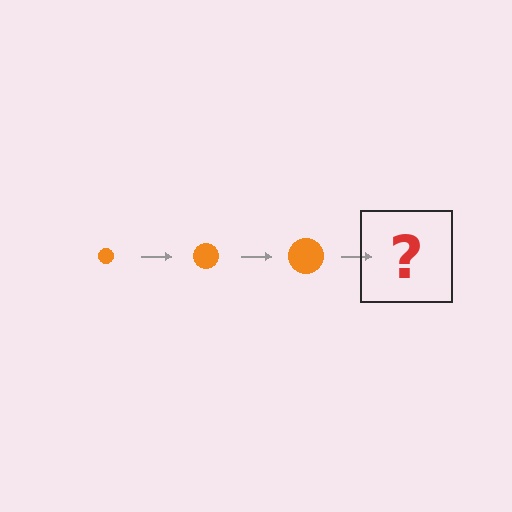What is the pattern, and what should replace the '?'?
The pattern is that the circle gets progressively larger each step. The '?' should be an orange circle, larger than the previous one.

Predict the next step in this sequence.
The next step is an orange circle, larger than the previous one.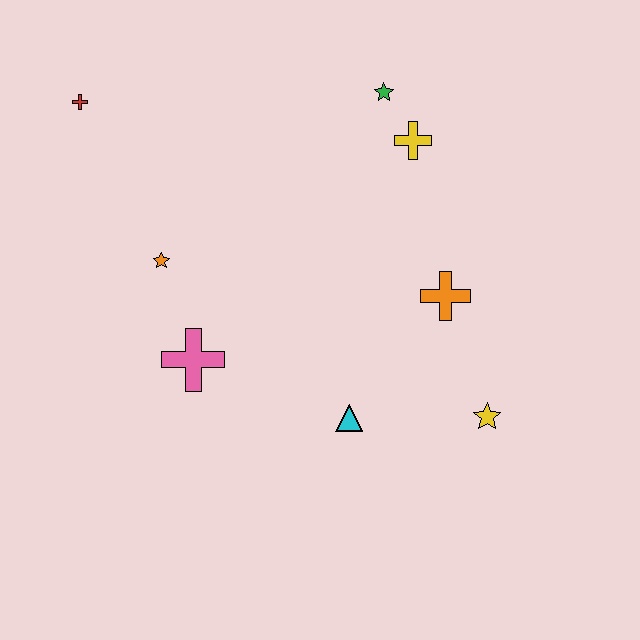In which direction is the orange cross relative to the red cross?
The orange cross is to the right of the red cross.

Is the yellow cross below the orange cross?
No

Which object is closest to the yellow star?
The orange cross is closest to the yellow star.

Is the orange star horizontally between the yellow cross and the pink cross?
No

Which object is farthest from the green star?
The yellow star is farthest from the green star.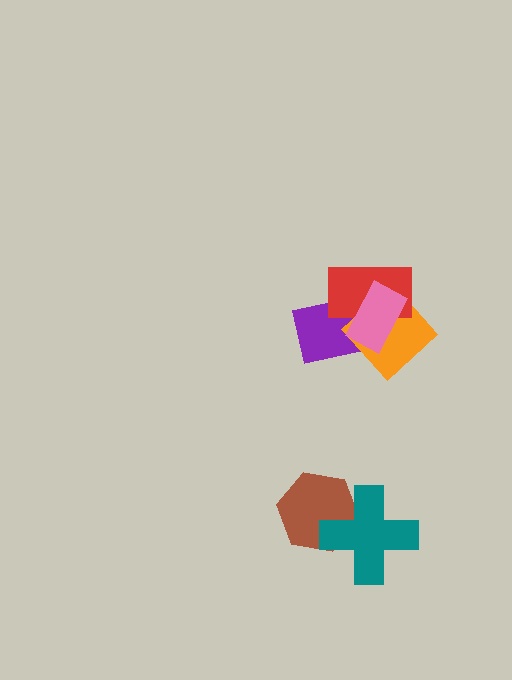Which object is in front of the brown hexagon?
The teal cross is in front of the brown hexagon.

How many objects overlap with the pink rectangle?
3 objects overlap with the pink rectangle.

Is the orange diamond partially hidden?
Yes, it is partially covered by another shape.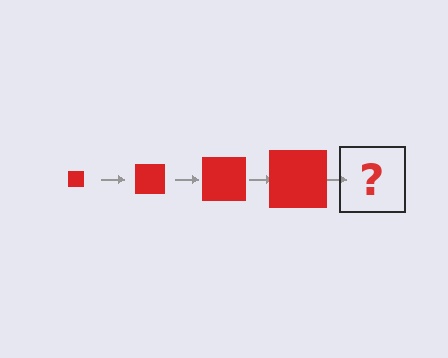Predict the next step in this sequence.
The next step is a red square, larger than the previous one.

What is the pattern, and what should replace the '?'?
The pattern is that the square gets progressively larger each step. The '?' should be a red square, larger than the previous one.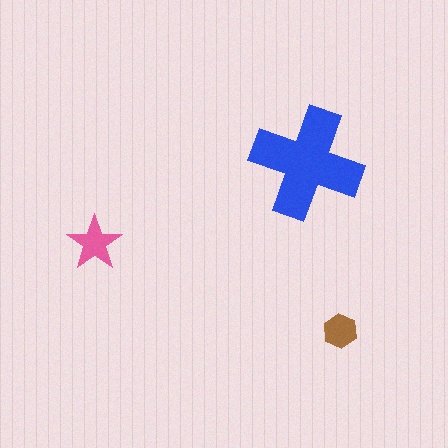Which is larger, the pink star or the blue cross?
The blue cross.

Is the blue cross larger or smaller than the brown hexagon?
Larger.